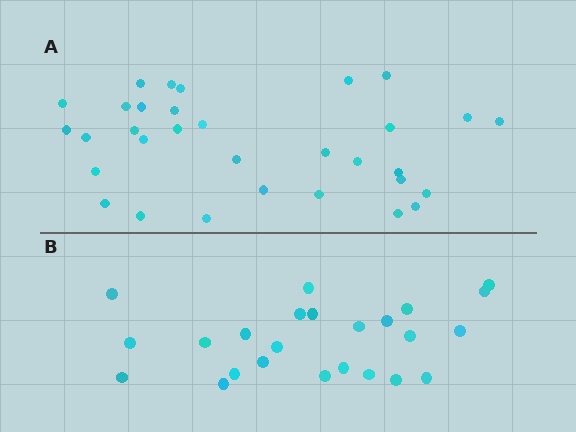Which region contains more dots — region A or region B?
Region A (the top region) has more dots.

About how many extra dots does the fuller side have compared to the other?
Region A has roughly 8 or so more dots than region B.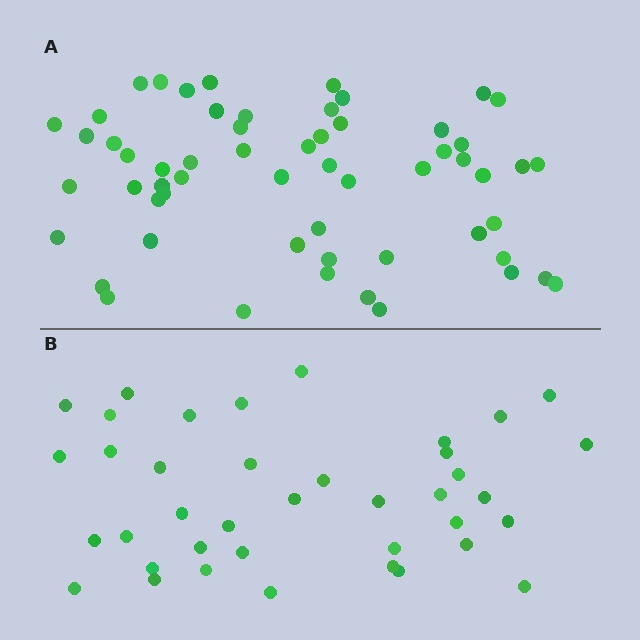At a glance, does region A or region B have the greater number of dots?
Region A (the top region) has more dots.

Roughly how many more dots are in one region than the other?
Region A has approximately 20 more dots than region B.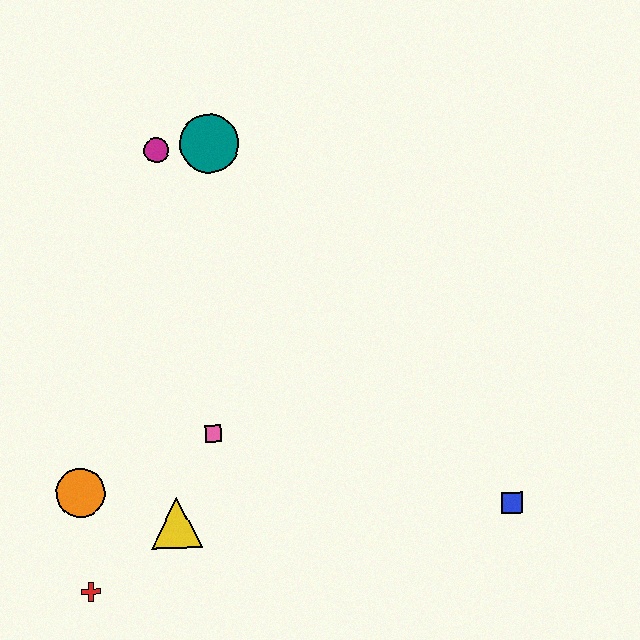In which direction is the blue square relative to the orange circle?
The blue square is to the right of the orange circle.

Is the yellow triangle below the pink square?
Yes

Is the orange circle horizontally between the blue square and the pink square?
No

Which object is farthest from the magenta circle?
The blue square is farthest from the magenta circle.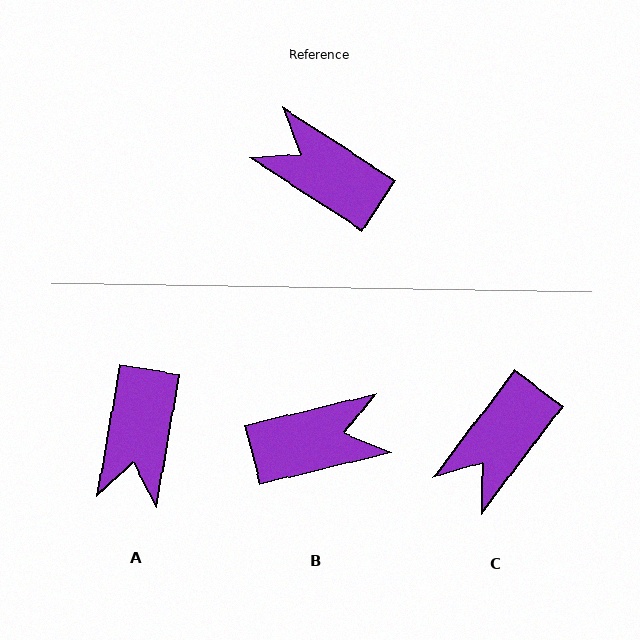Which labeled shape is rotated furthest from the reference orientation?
B, about 133 degrees away.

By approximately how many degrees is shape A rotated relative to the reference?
Approximately 113 degrees counter-clockwise.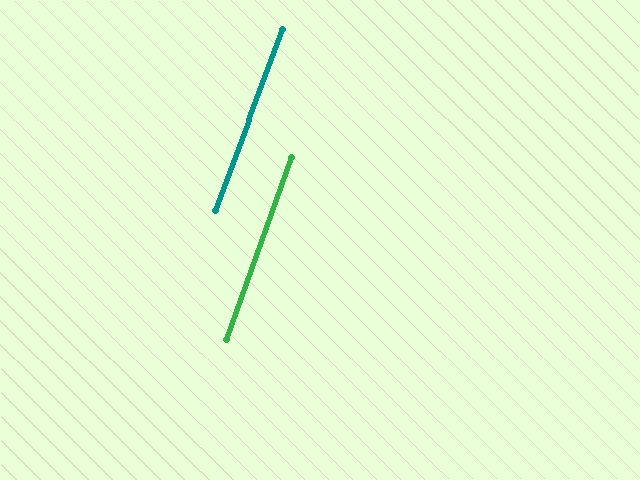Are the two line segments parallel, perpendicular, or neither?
Parallel — their directions differ by only 0.7°.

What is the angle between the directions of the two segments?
Approximately 1 degree.